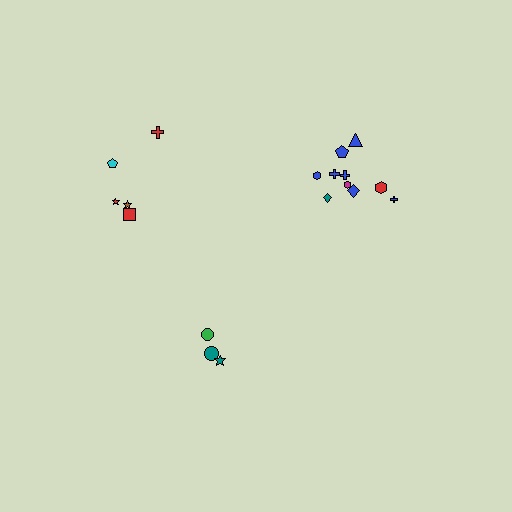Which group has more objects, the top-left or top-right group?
The top-right group.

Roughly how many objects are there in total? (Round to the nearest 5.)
Roughly 20 objects in total.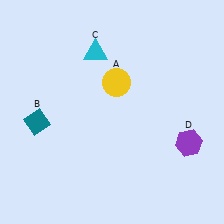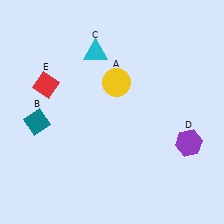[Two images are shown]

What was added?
A red diamond (E) was added in Image 2.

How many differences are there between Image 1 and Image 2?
There is 1 difference between the two images.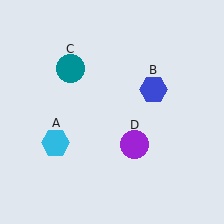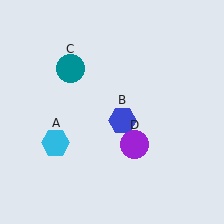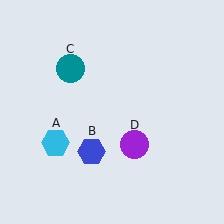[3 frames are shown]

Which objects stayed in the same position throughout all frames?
Cyan hexagon (object A) and teal circle (object C) and purple circle (object D) remained stationary.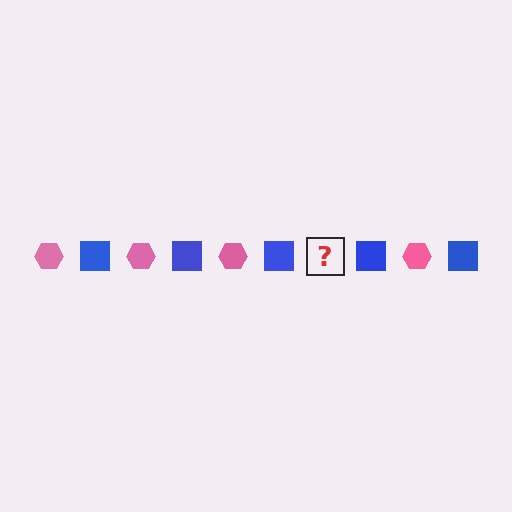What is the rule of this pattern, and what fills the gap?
The rule is that the pattern alternates between pink hexagon and blue square. The gap should be filled with a pink hexagon.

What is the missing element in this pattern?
The missing element is a pink hexagon.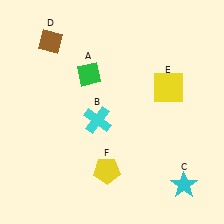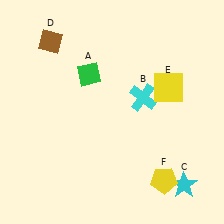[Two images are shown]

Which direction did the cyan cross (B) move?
The cyan cross (B) moved right.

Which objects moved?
The objects that moved are: the cyan cross (B), the yellow pentagon (F).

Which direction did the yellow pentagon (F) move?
The yellow pentagon (F) moved right.